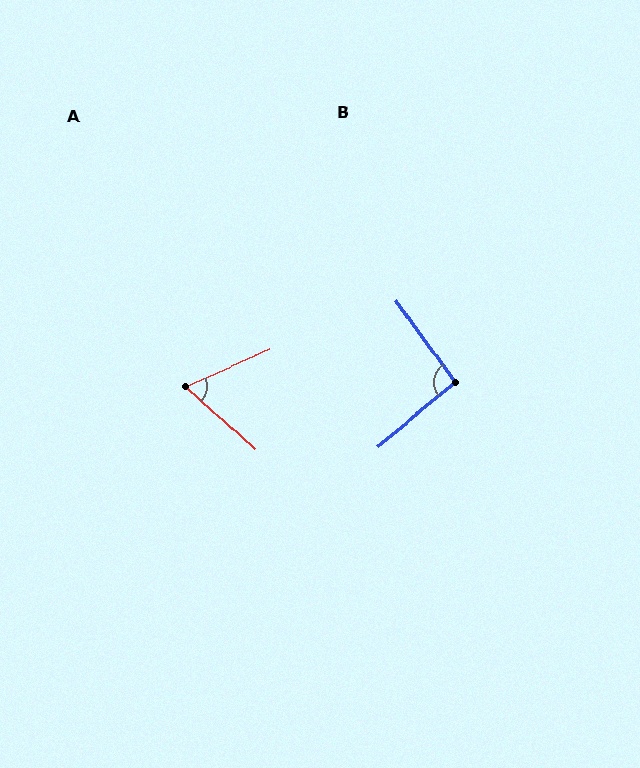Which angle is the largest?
B, at approximately 93 degrees.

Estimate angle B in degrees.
Approximately 93 degrees.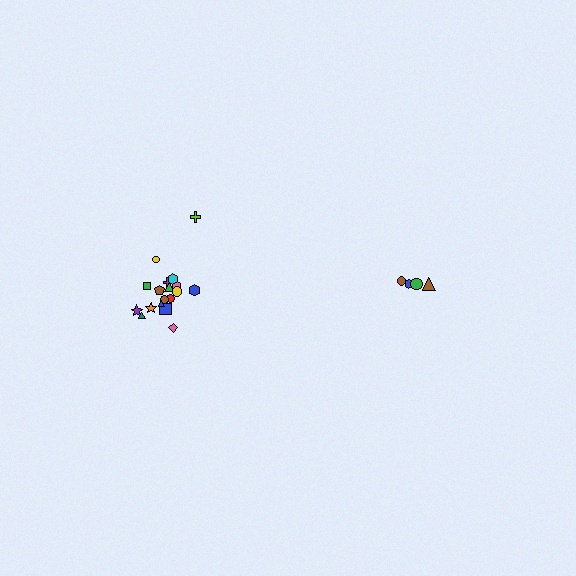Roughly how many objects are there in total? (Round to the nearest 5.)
Roughly 20 objects in total.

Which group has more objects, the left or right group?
The left group.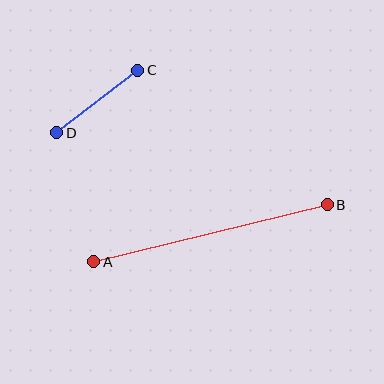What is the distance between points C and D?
The distance is approximately 102 pixels.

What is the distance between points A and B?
The distance is approximately 241 pixels.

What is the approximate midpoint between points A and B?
The midpoint is at approximately (210, 233) pixels.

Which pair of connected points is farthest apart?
Points A and B are farthest apart.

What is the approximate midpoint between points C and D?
The midpoint is at approximately (97, 102) pixels.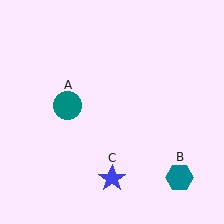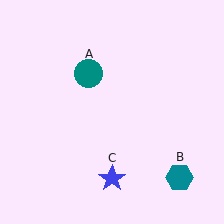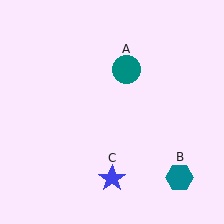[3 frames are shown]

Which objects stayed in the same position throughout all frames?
Teal hexagon (object B) and blue star (object C) remained stationary.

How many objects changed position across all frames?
1 object changed position: teal circle (object A).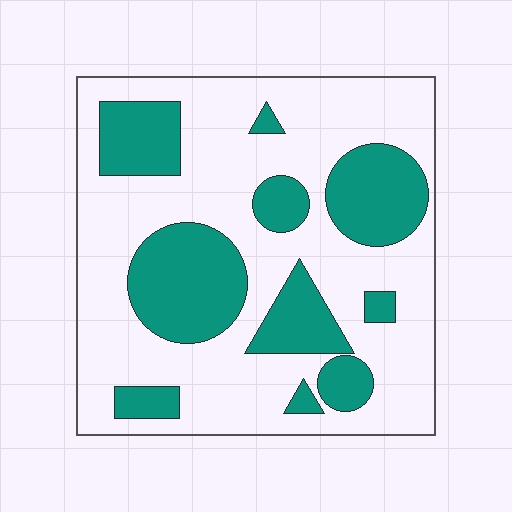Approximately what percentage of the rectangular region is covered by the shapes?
Approximately 30%.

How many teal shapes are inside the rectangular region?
10.